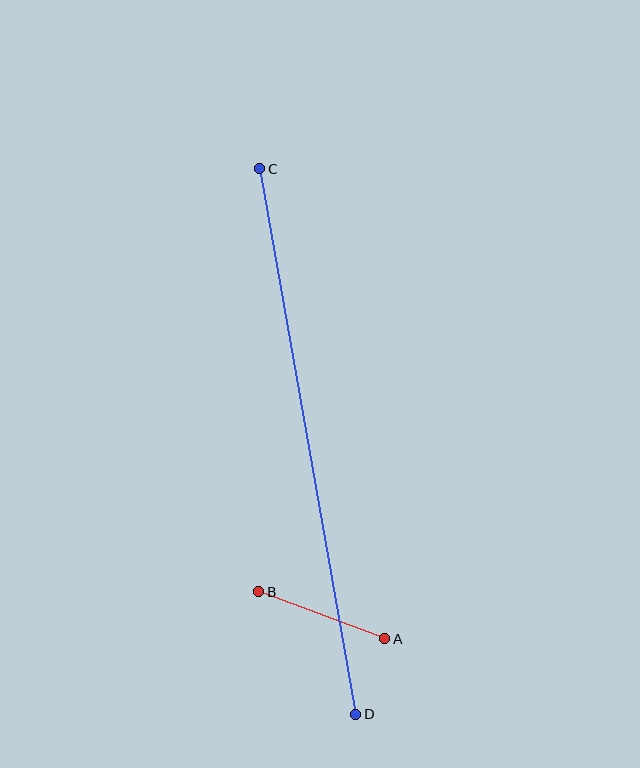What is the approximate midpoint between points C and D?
The midpoint is at approximately (308, 442) pixels.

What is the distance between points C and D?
The distance is approximately 554 pixels.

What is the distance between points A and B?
The distance is approximately 135 pixels.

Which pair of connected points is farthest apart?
Points C and D are farthest apart.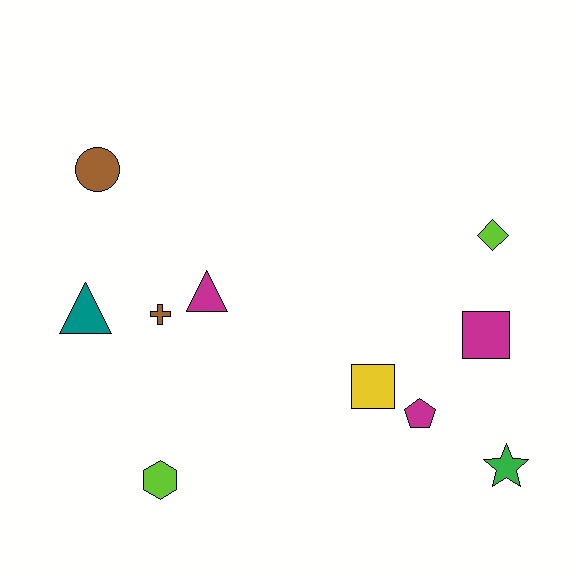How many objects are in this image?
There are 10 objects.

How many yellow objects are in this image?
There is 1 yellow object.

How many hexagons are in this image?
There is 1 hexagon.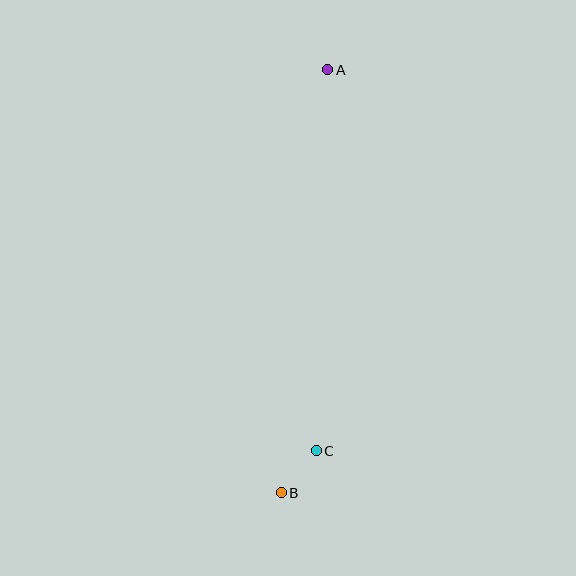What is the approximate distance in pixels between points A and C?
The distance between A and C is approximately 381 pixels.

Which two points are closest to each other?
Points B and C are closest to each other.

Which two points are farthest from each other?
Points A and B are farthest from each other.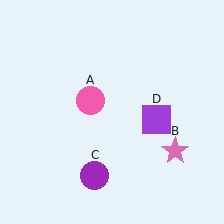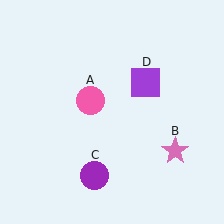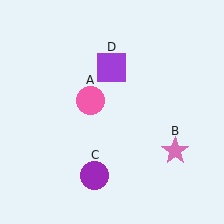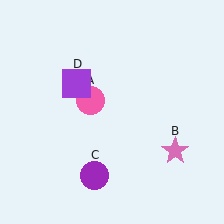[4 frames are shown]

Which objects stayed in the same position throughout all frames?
Pink circle (object A) and pink star (object B) and purple circle (object C) remained stationary.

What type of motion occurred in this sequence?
The purple square (object D) rotated counterclockwise around the center of the scene.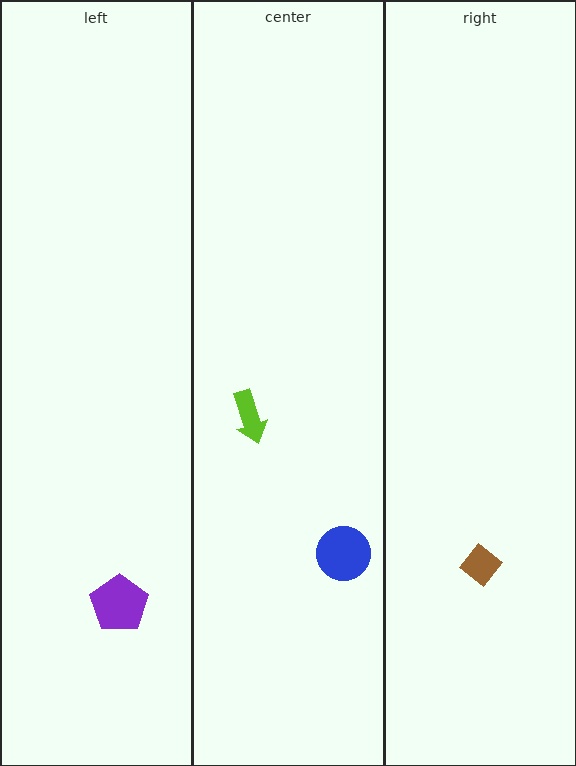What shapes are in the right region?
The brown diamond.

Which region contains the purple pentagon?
The left region.